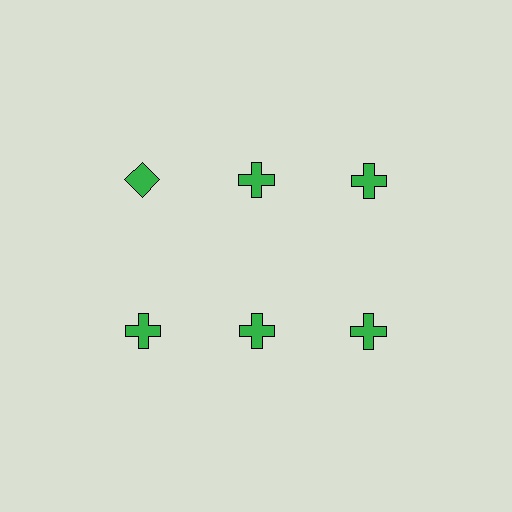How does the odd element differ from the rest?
It has a different shape: diamond instead of cross.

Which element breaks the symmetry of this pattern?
The green diamond in the top row, leftmost column breaks the symmetry. All other shapes are green crosses.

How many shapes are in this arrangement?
There are 6 shapes arranged in a grid pattern.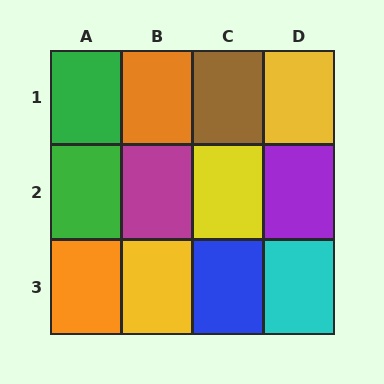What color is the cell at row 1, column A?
Green.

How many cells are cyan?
1 cell is cyan.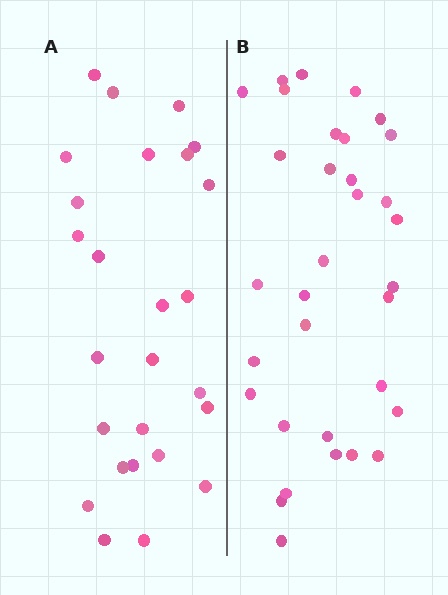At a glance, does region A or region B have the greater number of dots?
Region B (the right region) has more dots.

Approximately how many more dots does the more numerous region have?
Region B has roughly 8 or so more dots than region A.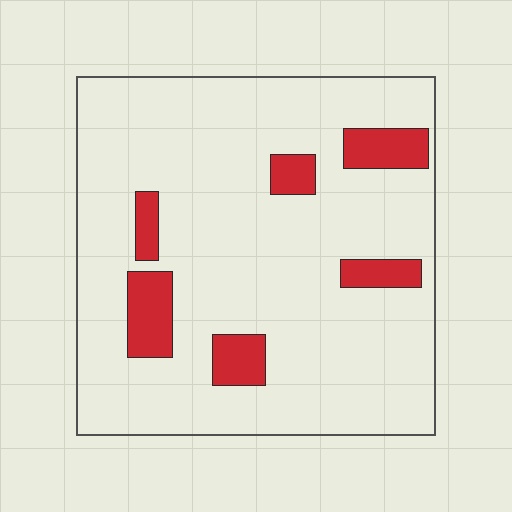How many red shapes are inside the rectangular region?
6.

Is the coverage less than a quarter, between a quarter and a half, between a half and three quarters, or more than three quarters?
Less than a quarter.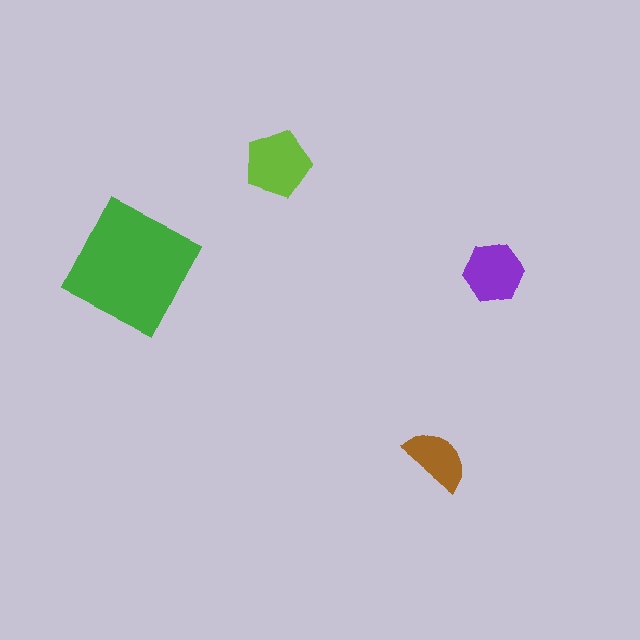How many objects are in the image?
There are 4 objects in the image.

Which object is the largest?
The green square.